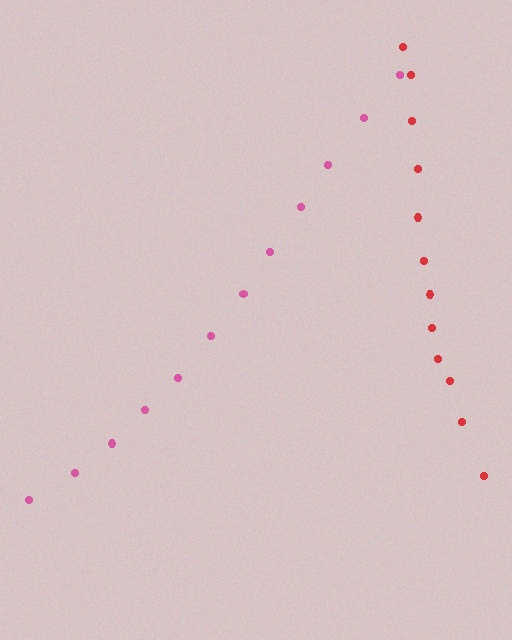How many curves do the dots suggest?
There are 2 distinct paths.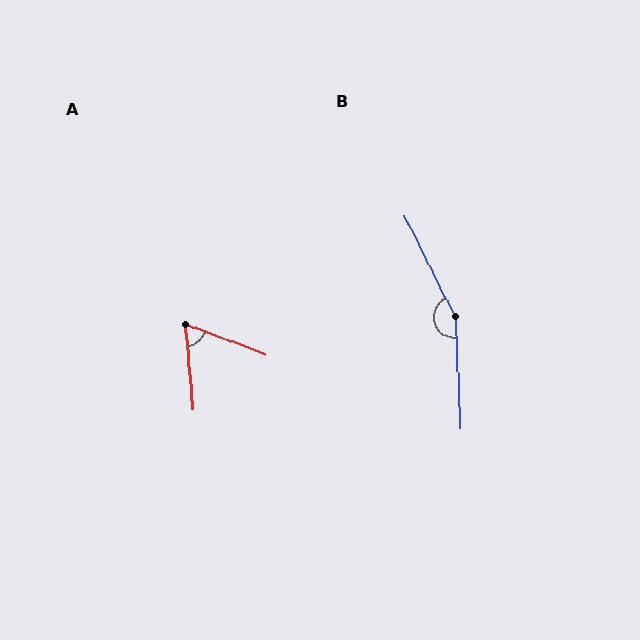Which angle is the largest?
B, at approximately 156 degrees.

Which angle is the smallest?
A, at approximately 65 degrees.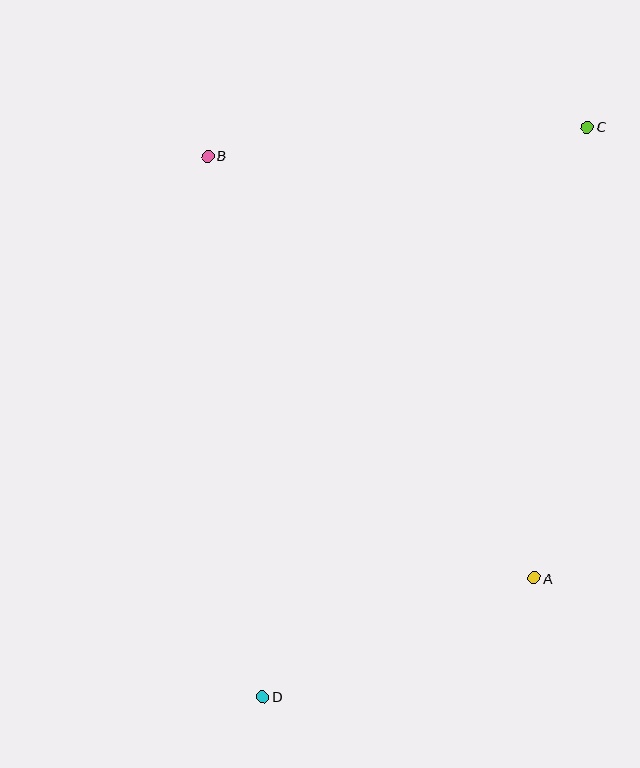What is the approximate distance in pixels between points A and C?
The distance between A and C is approximately 454 pixels.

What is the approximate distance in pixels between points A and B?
The distance between A and B is approximately 534 pixels.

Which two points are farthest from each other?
Points C and D are farthest from each other.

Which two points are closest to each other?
Points A and D are closest to each other.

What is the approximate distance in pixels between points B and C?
The distance between B and C is approximately 381 pixels.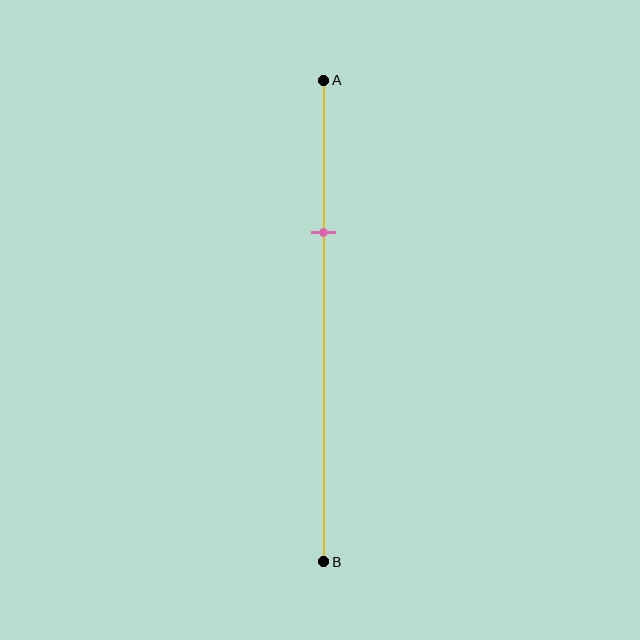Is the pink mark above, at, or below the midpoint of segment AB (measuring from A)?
The pink mark is above the midpoint of segment AB.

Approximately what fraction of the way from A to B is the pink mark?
The pink mark is approximately 30% of the way from A to B.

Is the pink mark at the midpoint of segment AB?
No, the mark is at about 30% from A, not at the 50% midpoint.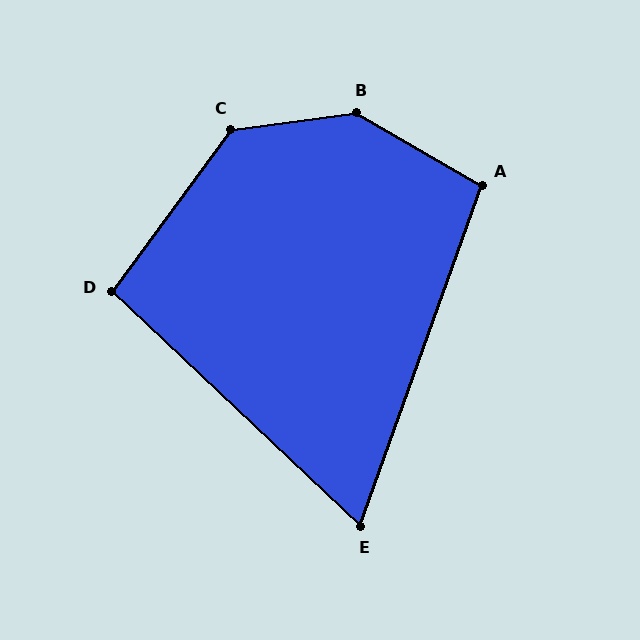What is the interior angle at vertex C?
Approximately 134 degrees (obtuse).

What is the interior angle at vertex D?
Approximately 97 degrees (obtuse).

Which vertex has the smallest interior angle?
E, at approximately 66 degrees.